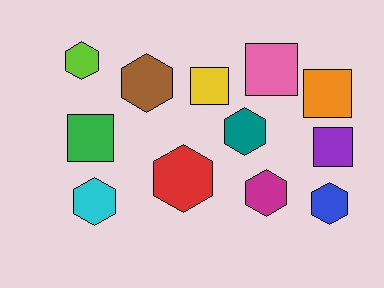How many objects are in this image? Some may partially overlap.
There are 12 objects.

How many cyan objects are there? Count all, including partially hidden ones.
There is 1 cyan object.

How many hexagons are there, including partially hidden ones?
There are 7 hexagons.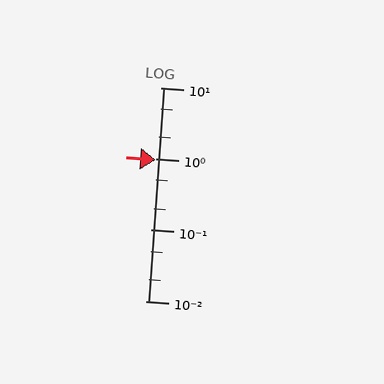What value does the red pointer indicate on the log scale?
The pointer indicates approximately 0.97.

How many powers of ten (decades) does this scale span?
The scale spans 3 decades, from 0.01 to 10.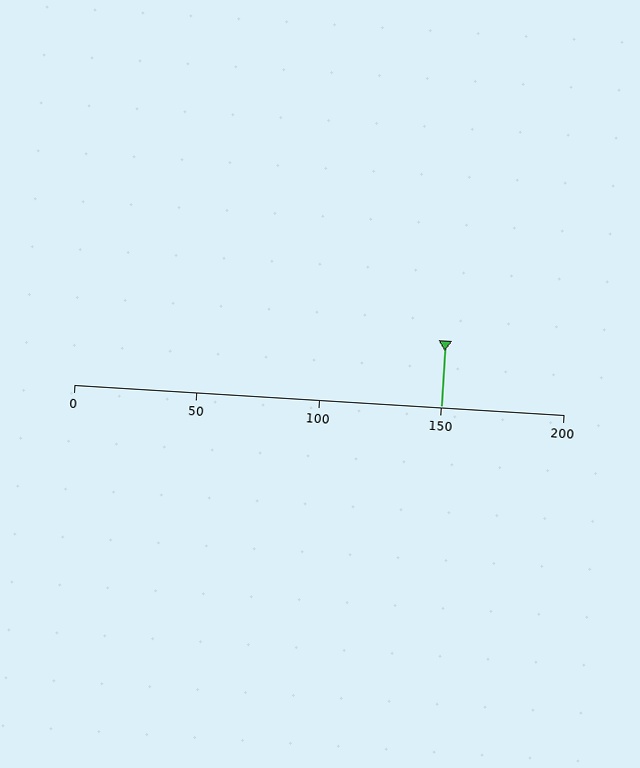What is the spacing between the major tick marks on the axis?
The major ticks are spaced 50 apart.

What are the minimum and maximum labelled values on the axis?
The axis runs from 0 to 200.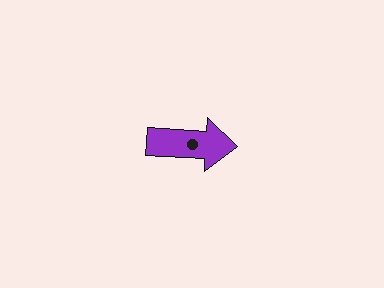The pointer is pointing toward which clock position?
Roughly 3 o'clock.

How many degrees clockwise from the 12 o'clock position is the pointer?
Approximately 93 degrees.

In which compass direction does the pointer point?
East.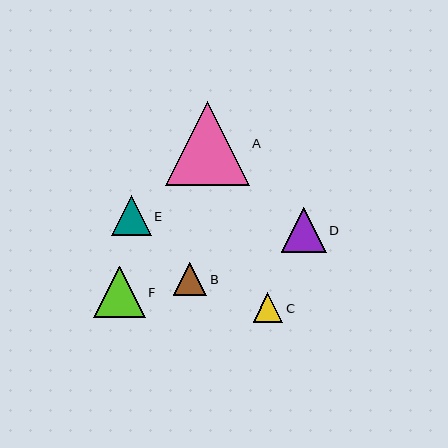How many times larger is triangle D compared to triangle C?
Triangle D is approximately 1.5 times the size of triangle C.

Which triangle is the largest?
Triangle A is the largest with a size of approximately 84 pixels.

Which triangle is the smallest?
Triangle C is the smallest with a size of approximately 30 pixels.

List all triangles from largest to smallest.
From largest to smallest: A, F, D, E, B, C.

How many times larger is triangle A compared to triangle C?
Triangle A is approximately 2.8 times the size of triangle C.